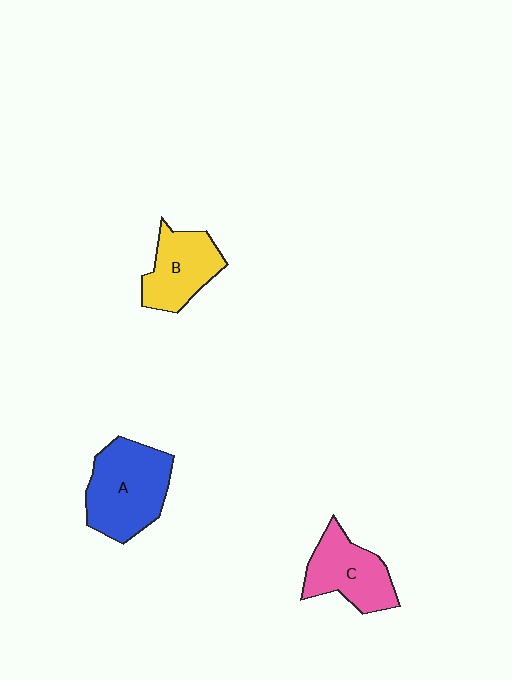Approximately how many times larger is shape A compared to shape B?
Approximately 1.4 times.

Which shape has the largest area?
Shape A (blue).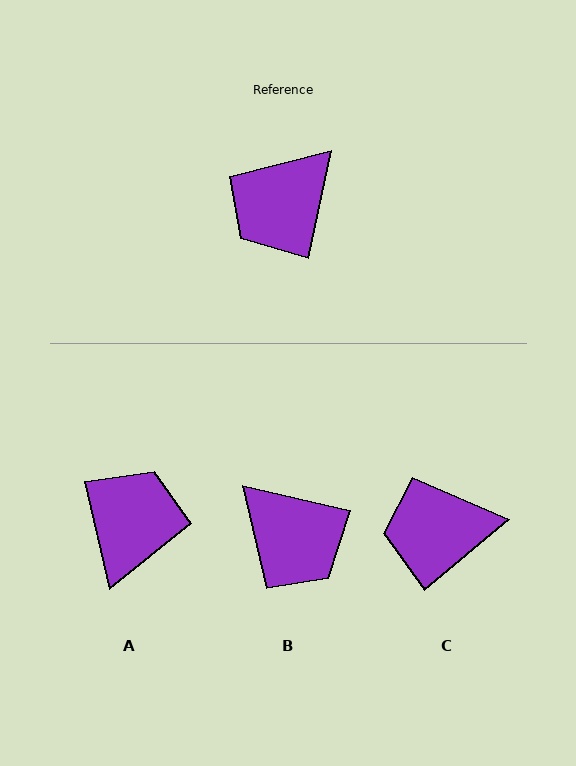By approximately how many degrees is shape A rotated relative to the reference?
Approximately 155 degrees clockwise.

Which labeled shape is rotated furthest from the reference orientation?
A, about 155 degrees away.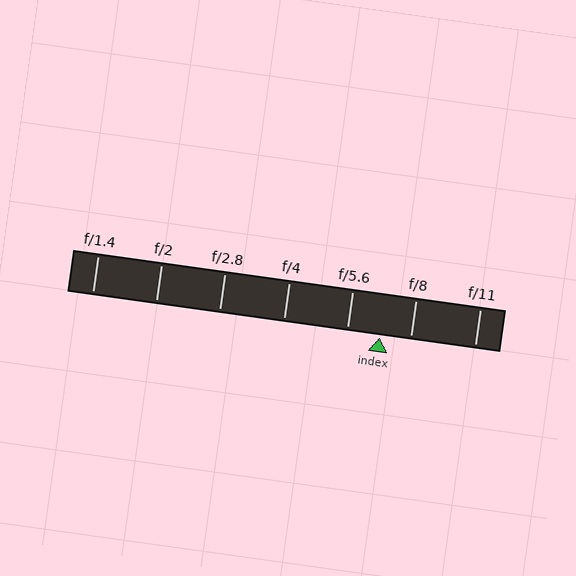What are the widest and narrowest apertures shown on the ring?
The widest aperture shown is f/1.4 and the narrowest is f/11.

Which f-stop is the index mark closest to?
The index mark is closest to f/8.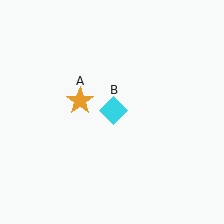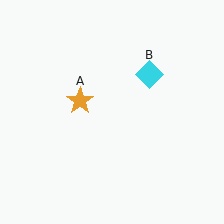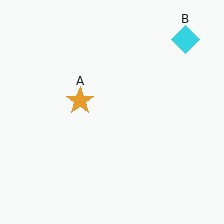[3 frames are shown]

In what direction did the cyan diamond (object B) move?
The cyan diamond (object B) moved up and to the right.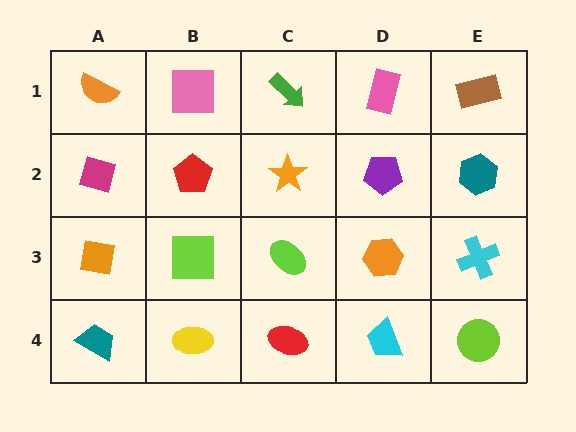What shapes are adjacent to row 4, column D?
An orange hexagon (row 3, column D), a red ellipse (row 4, column C), a lime circle (row 4, column E).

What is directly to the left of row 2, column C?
A red pentagon.